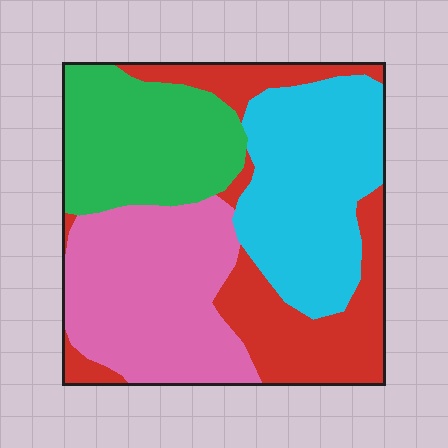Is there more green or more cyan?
Cyan.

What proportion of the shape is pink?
Pink covers roughly 30% of the shape.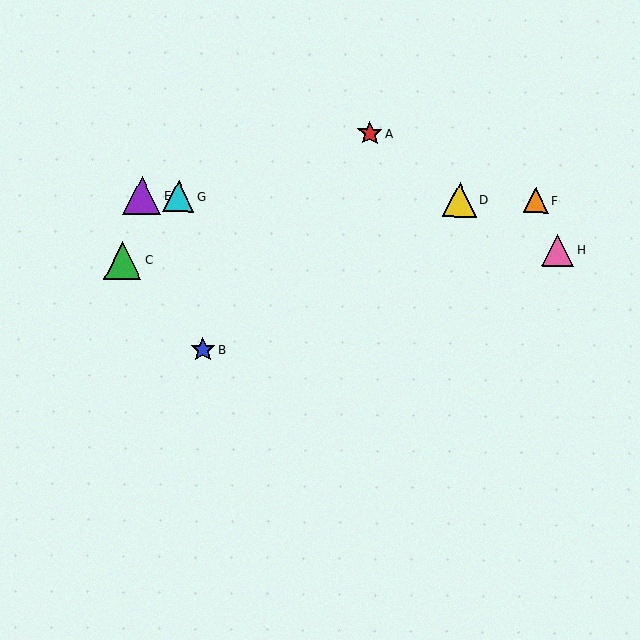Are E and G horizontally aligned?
Yes, both are at y≈196.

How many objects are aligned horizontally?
4 objects (D, E, F, G) are aligned horizontally.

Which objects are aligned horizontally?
Objects D, E, F, G are aligned horizontally.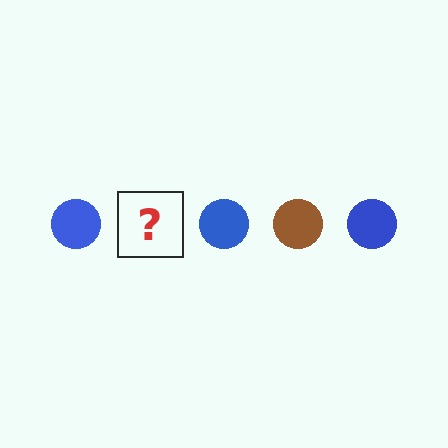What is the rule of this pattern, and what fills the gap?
The rule is that the pattern cycles through blue, brown circles. The gap should be filled with a brown circle.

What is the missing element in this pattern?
The missing element is a brown circle.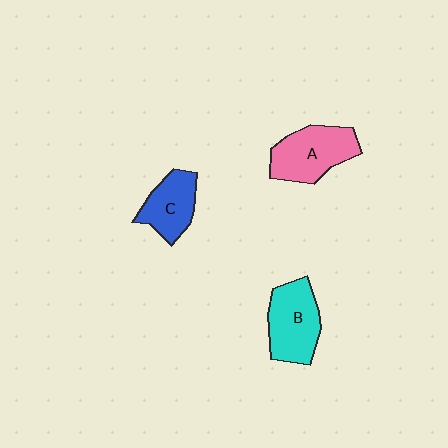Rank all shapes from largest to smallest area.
From largest to smallest: A (pink), B (cyan), C (blue).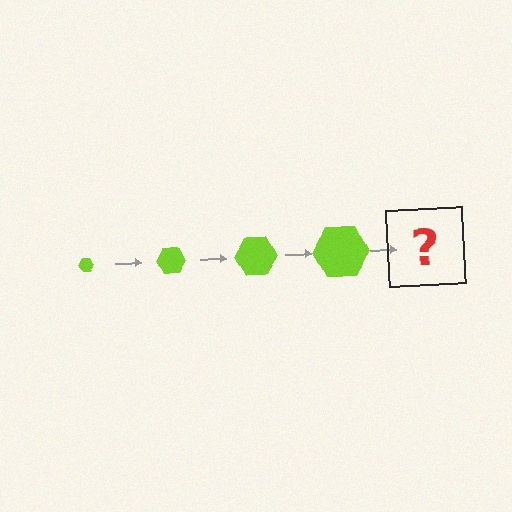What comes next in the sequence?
The next element should be a lime hexagon, larger than the previous one.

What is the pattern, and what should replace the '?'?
The pattern is that the hexagon gets progressively larger each step. The '?' should be a lime hexagon, larger than the previous one.